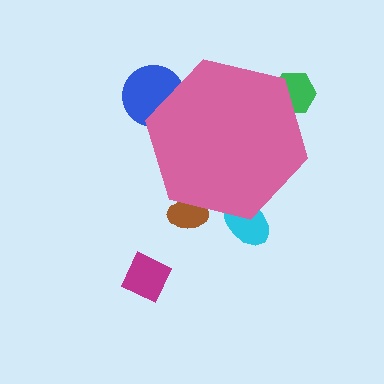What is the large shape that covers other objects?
A pink hexagon.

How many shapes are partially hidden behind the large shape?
4 shapes are partially hidden.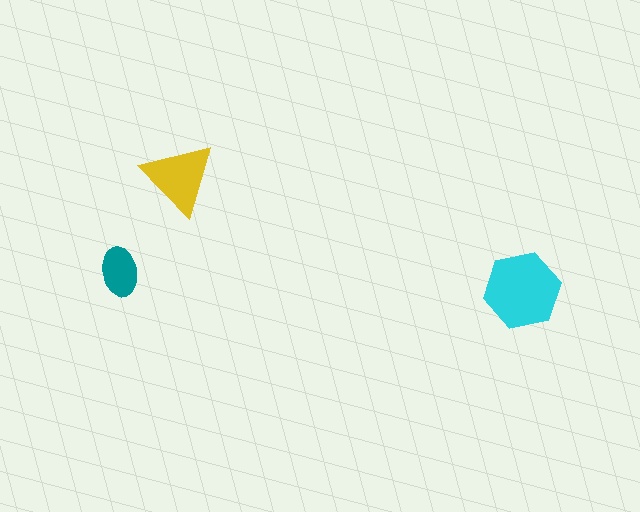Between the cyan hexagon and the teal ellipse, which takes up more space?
The cyan hexagon.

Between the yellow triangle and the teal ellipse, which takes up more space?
The yellow triangle.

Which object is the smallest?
The teal ellipse.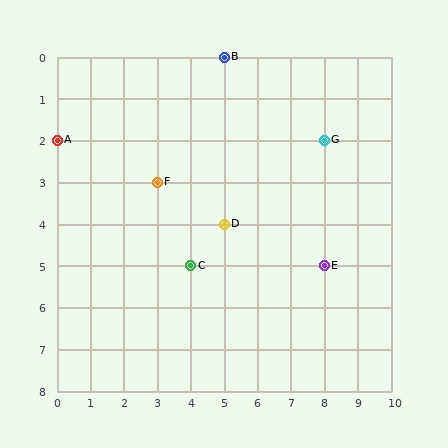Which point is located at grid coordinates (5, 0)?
Point B is at (5, 0).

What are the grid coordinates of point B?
Point B is at grid coordinates (5, 0).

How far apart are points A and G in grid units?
Points A and G are 8 columns apart.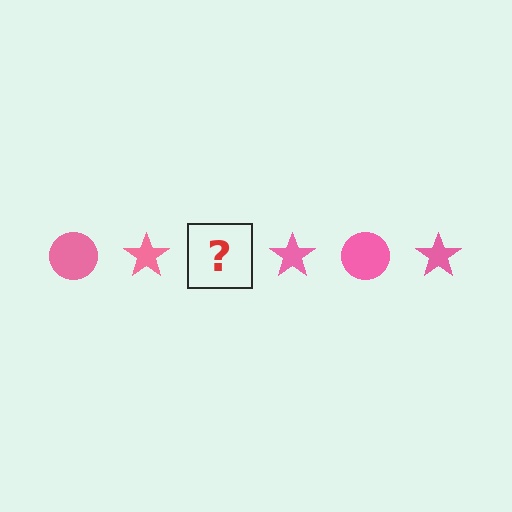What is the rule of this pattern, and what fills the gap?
The rule is that the pattern cycles through circle, star shapes in pink. The gap should be filled with a pink circle.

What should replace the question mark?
The question mark should be replaced with a pink circle.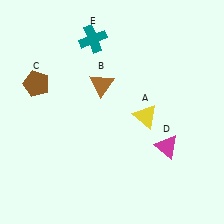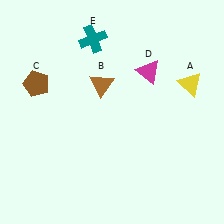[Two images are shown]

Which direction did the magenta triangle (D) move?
The magenta triangle (D) moved up.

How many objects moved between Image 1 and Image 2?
2 objects moved between the two images.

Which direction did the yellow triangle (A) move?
The yellow triangle (A) moved right.